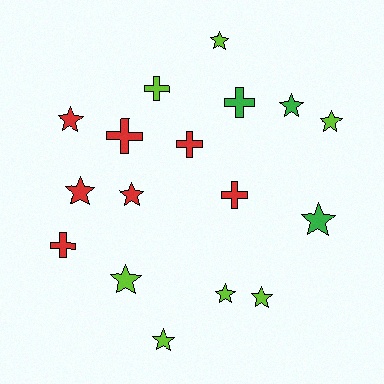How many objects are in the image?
There are 17 objects.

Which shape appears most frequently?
Star, with 11 objects.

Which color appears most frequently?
Lime, with 7 objects.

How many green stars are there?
There are 2 green stars.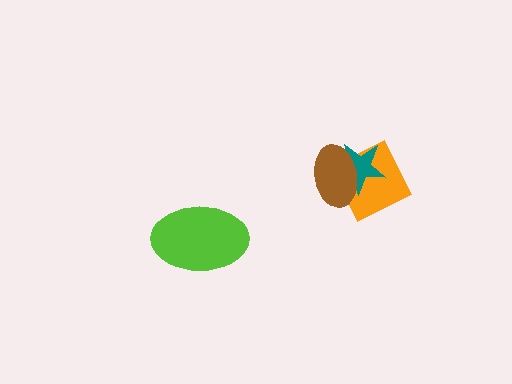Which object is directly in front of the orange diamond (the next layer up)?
The teal star is directly in front of the orange diamond.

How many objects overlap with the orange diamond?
2 objects overlap with the orange diamond.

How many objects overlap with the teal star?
2 objects overlap with the teal star.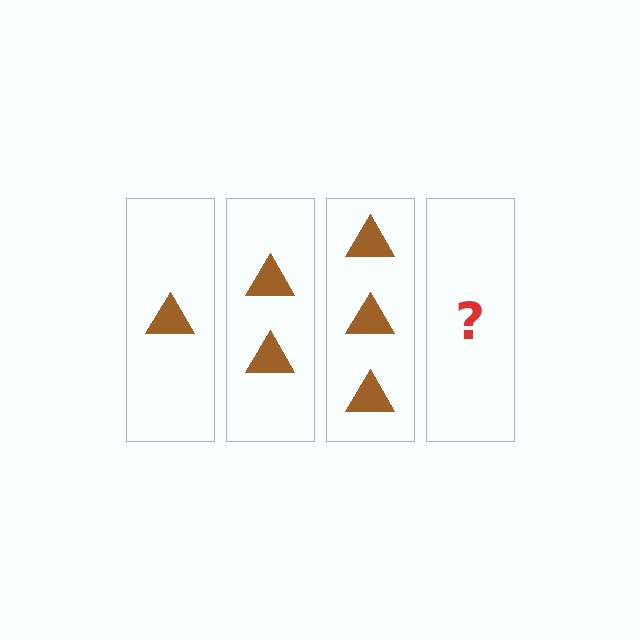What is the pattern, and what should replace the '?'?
The pattern is that each step adds one more triangle. The '?' should be 4 triangles.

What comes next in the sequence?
The next element should be 4 triangles.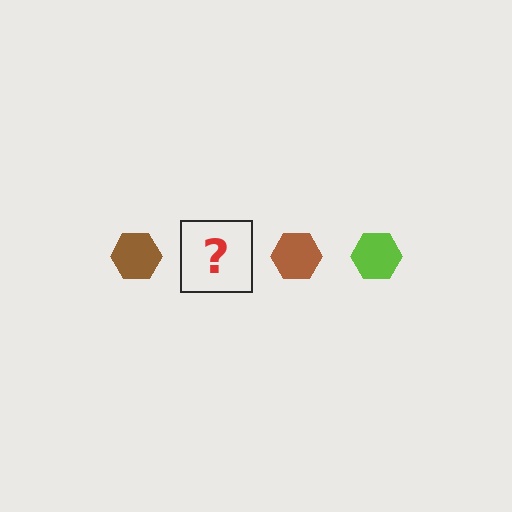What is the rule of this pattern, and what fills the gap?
The rule is that the pattern cycles through brown, lime hexagons. The gap should be filled with a lime hexagon.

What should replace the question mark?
The question mark should be replaced with a lime hexagon.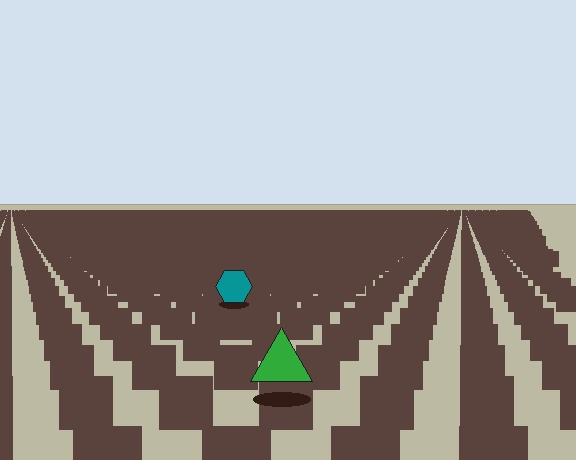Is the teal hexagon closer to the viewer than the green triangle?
No. The green triangle is closer — you can tell from the texture gradient: the ground texture is coarser near it.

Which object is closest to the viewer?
The green triangle is closest. The texture marks near it are larger and more spread out.